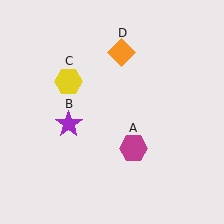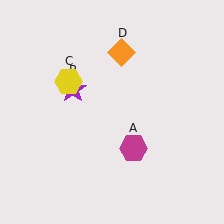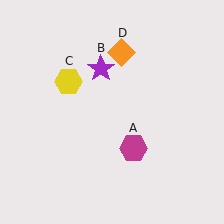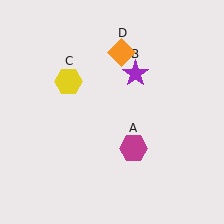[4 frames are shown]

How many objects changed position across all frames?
1 object changed position: purple star (object B).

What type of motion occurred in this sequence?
The purple star (object B) rotated clockwise around the center of the scene.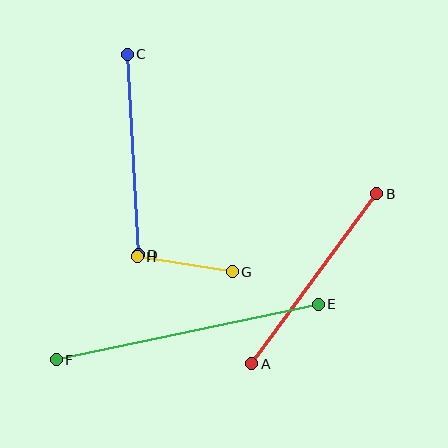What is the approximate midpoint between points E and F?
The midpoint is at approximately (187, 332) pixels.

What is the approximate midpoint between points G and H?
The midpoint is at approximately (185, 264) pixels.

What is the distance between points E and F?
The distance is approximately 268 pixels.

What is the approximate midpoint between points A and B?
The midpoint is at approximately (314, 279) pixels.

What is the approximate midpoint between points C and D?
The midpoint is at approximately (133, 155) pixels.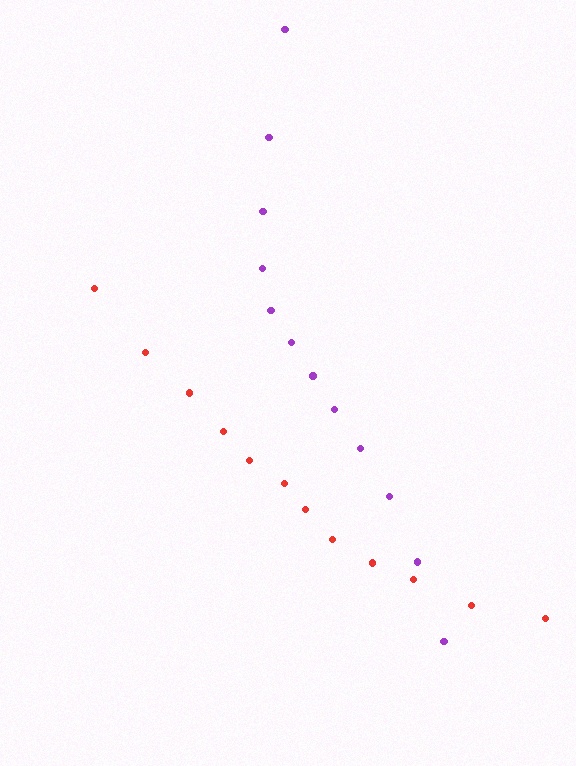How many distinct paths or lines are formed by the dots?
There are 2 distinct paths.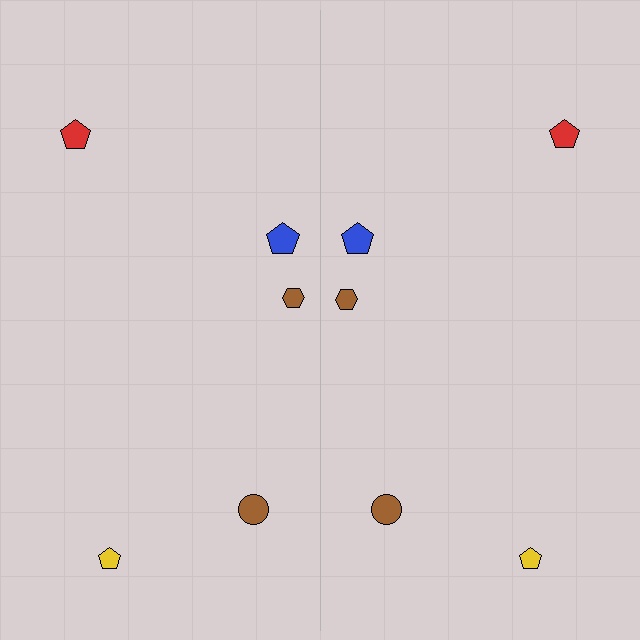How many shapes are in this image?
There are 10 shapes in this image.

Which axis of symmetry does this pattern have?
The pattern has a vertical axis of symmetry running through the center of the image.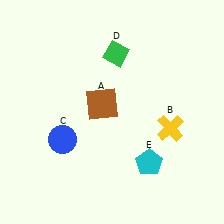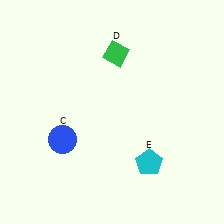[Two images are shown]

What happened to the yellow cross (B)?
The yellow cross (B) was removed in Image 2. It was in the bottom-right area of Image 1.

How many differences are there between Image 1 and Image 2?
There are 2 differences between the two images.